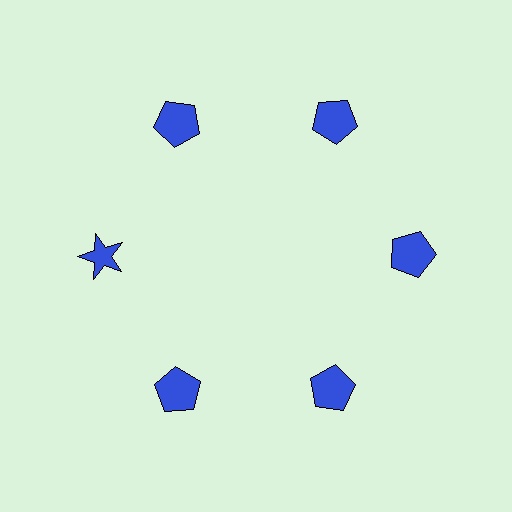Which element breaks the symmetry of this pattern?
The blue star at roughly the 9 o'clock position breaks the symmetry. All other shapes are blue pentagons.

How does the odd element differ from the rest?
It has a different shape: star instead of pentagon.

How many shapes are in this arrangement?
There are 6 shapes arranged in a ring pattern.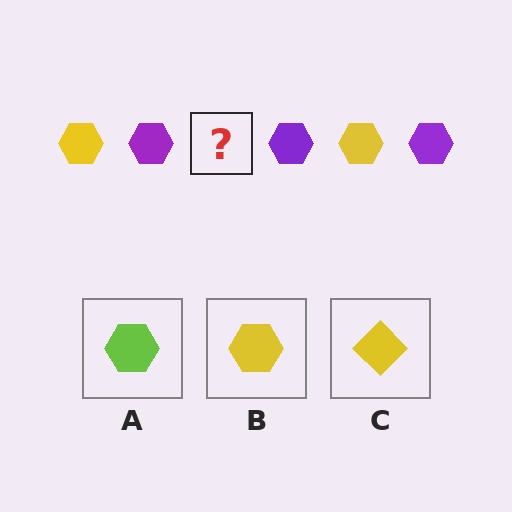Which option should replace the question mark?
Option B.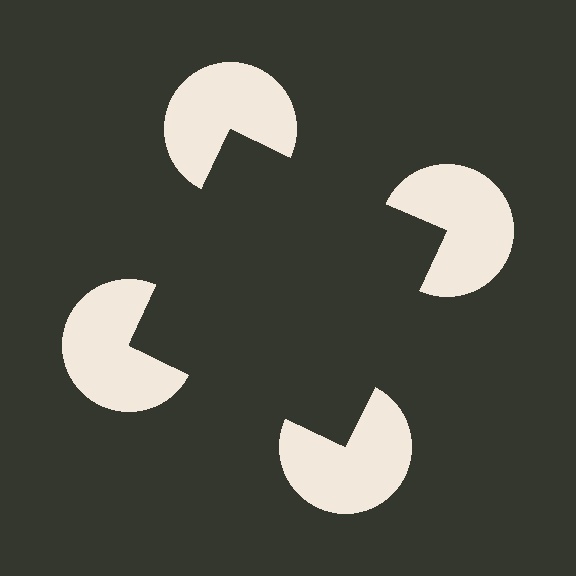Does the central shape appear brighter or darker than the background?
It typically appears slightly darker than the background, even though no actual brightness change is drawn.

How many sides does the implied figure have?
4 sides.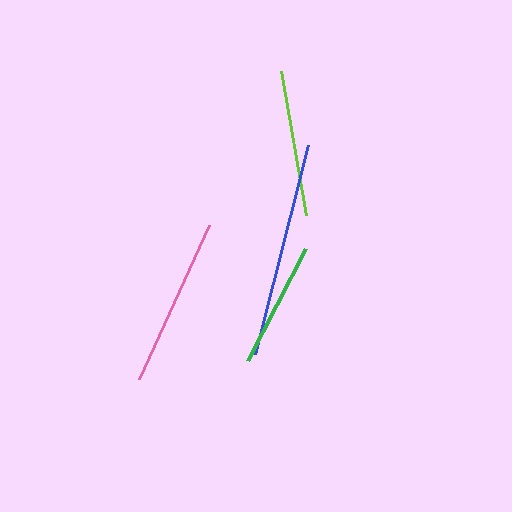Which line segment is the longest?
The blue line is the longest at approximately 215 pixels.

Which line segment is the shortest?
The green line is the shortest at approximately 126 pixels.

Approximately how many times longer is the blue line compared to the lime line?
The blue line is approximately 1.5 times the length of the lime line.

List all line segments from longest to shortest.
From longest to shortest: blue, pink, lime, green.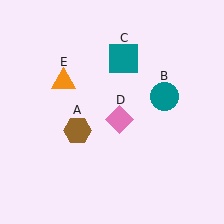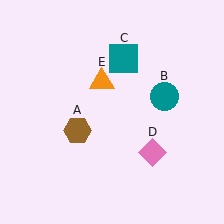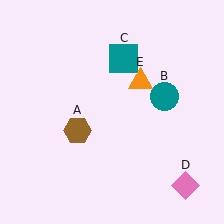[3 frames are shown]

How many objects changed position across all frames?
2 objects changed position: pink diamond (object D), orange triangle (object E).